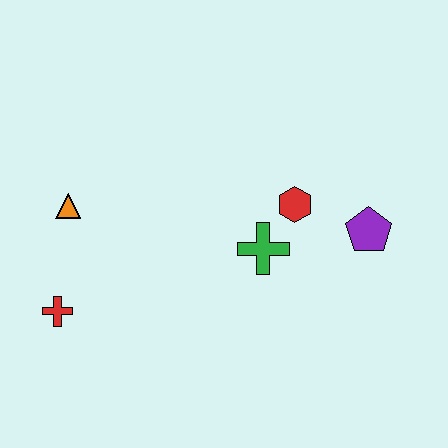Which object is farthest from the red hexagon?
The red cross is farthest from the red hexagon.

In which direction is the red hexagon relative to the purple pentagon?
The red hexagon is to the left of the purple pentagon.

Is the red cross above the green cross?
No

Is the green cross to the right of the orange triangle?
Yes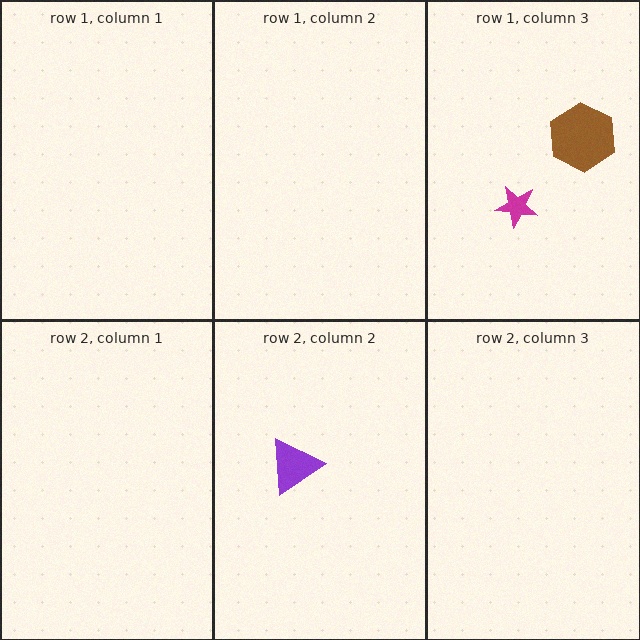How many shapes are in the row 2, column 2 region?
1.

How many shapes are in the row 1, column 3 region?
2.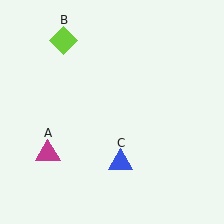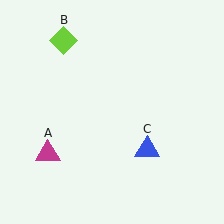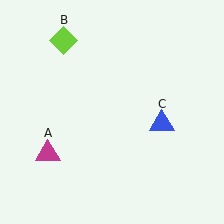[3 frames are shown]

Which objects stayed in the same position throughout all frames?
Magenta triangle (object A) and lime diamond (object B) remained stationary.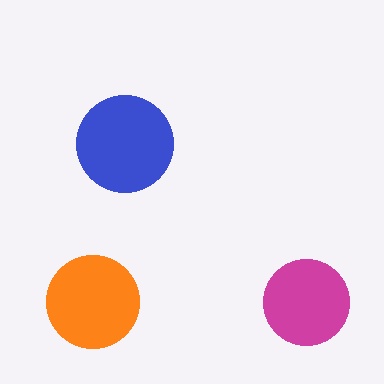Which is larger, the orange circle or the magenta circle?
The orange one.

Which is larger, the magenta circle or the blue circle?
The blue one.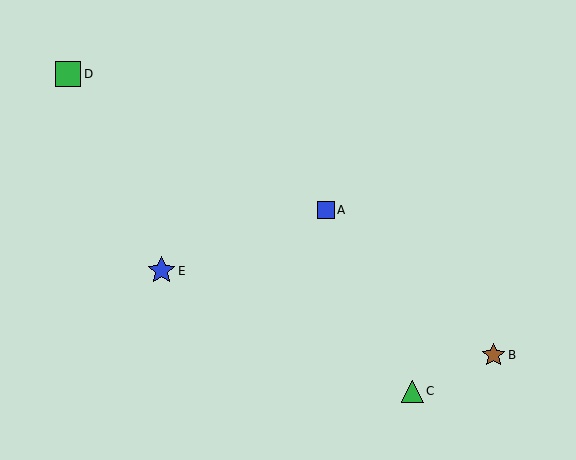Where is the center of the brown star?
The center of the brown star is at (493, 355).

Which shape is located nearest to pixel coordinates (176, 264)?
The blue star (labeled E) at (162, 271) is nearest to that location.